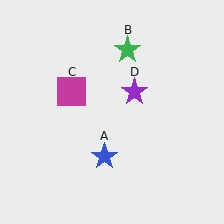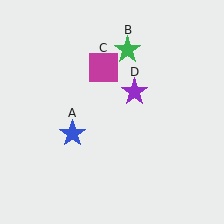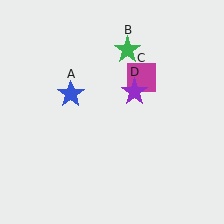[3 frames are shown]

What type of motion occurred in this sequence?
The blue star (object A), magenta square (object C) rotated clockwise around the center of the scene.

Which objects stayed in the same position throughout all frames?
Green star (object B) and purple star (object D) remained stationary.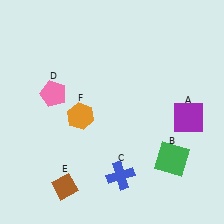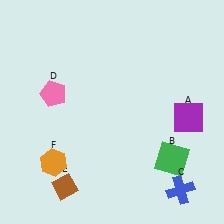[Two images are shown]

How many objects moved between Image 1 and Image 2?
2 objects moved between the two images.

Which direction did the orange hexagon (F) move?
The orange hexagon (F) moved down.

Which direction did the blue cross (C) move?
The blue cross (C) moved right.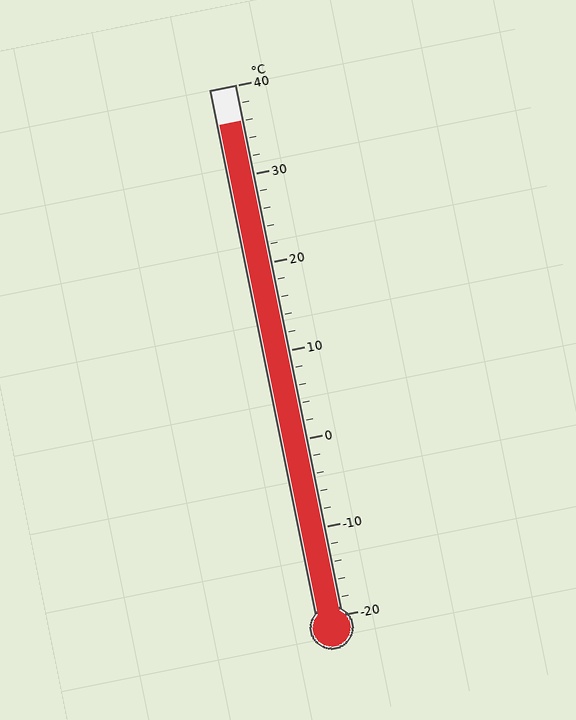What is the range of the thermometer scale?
The thermometer scale ranges from -20°C to 40°C.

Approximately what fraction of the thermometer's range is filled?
The thermometer is filled to approximately 95% of its range.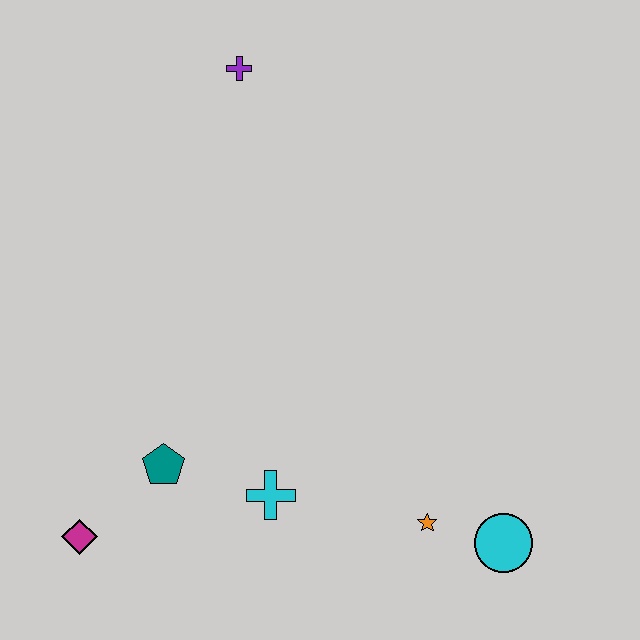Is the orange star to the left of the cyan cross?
No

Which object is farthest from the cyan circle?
The purple cross is farthest from the cyan circle.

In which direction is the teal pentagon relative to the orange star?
The teal pentagon is to the left of the orange star.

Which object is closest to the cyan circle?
The orange star is closest to the cyan circle.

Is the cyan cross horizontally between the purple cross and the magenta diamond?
No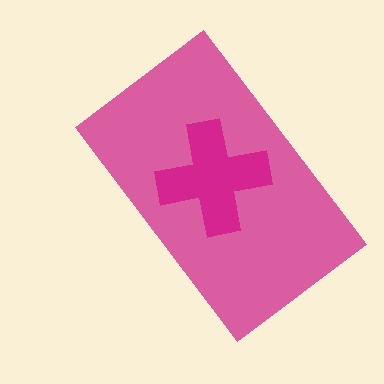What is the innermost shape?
The magenta cross.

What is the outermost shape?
The pink rectangle.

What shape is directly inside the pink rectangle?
The magenta cross.